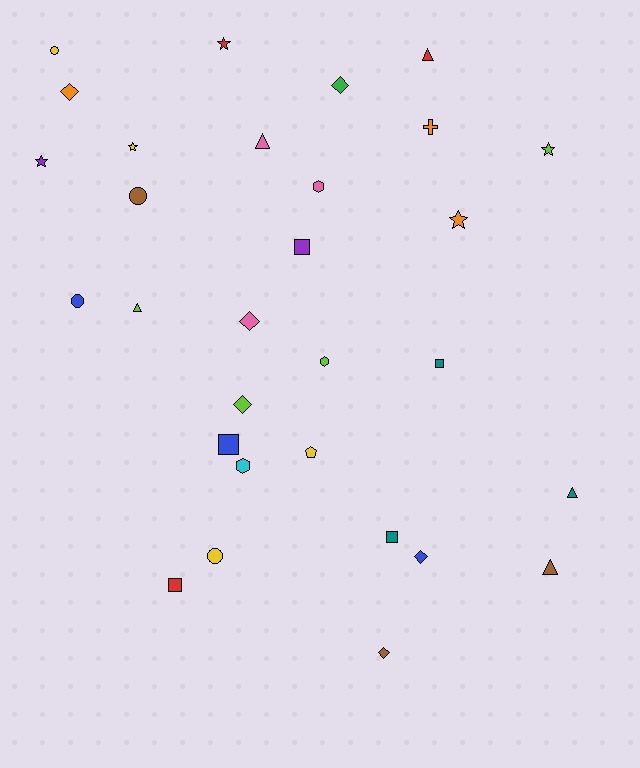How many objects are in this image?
There are 30 objects.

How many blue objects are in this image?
There are 3 blue objects.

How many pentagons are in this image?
There is 1 pentagon.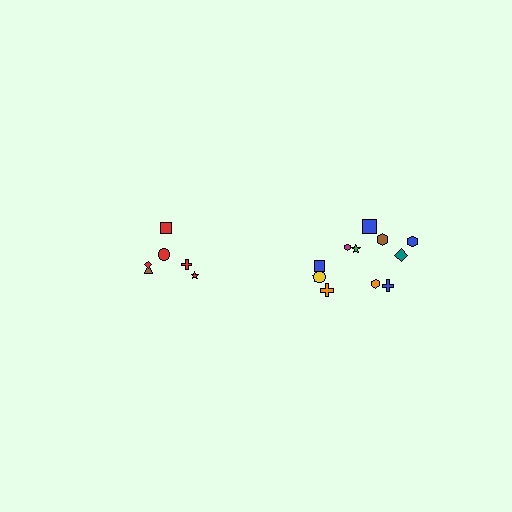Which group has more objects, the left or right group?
The right group.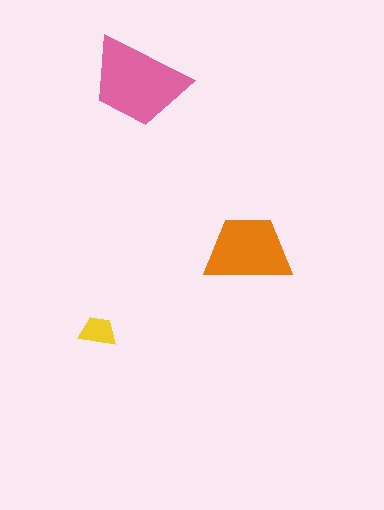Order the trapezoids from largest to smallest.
the pink one, the orange one, the yellow one.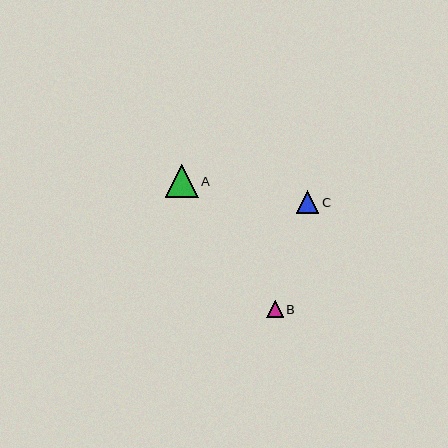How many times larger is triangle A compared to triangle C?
Triangle A is approximately 1.4 times the size of triangle C.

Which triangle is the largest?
Triangle A is the largest with a size of approximately 33 pixels.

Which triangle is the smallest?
Triangle B is the smallest with a size of approximately 16 pixels.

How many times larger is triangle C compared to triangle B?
Triangle C is approximately 1.4 times the size of triangle B.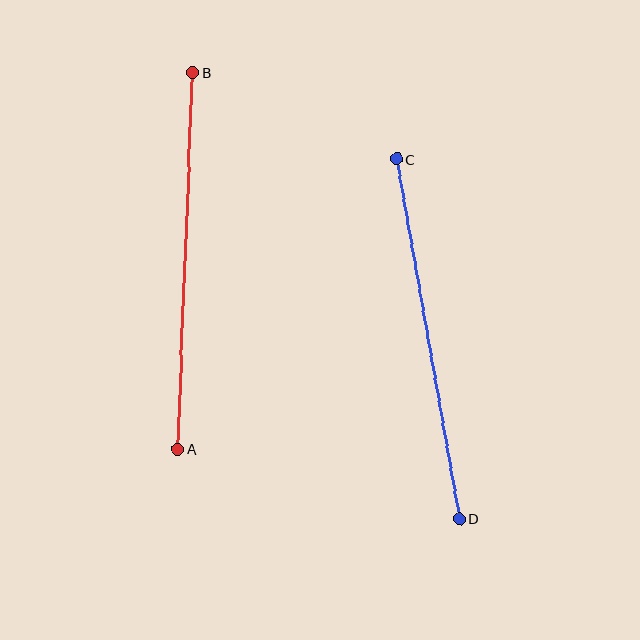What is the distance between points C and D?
The distance is approximately 365 pixels.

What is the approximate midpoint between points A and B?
The midpoint is at approximately (185, 261) pixels.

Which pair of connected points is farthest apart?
Points A and B are farthest apart.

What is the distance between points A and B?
The distance is approximately 377 pixels.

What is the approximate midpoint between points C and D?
The midpoint is at approximately (428, 339) pixels.